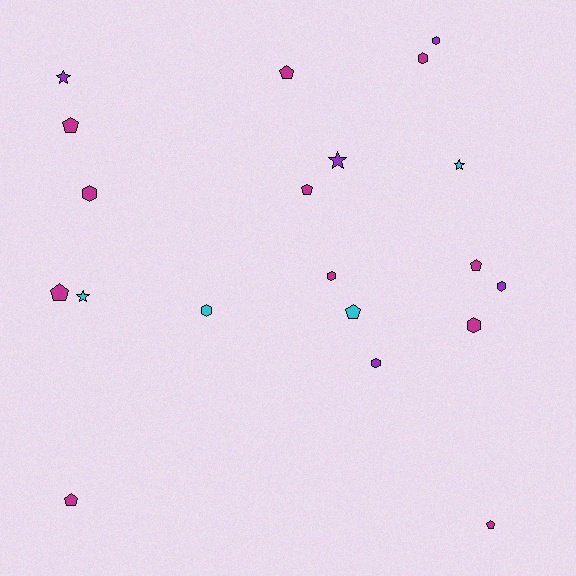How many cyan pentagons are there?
There is 1 cyan pentagon.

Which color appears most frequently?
Magenta, with 11 objects.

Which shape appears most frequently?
Pentagon, with 8 objects.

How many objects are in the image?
There are 20 objects.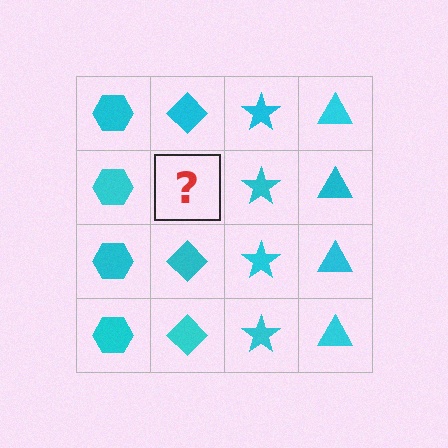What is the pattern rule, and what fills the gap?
The rule is that each column has a consistent shape. The gap should be filled with a cyan diamond.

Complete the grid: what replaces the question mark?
The question mark should be replaced with a cyan diamond.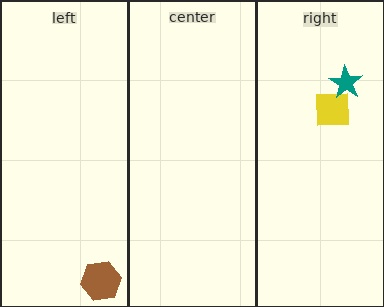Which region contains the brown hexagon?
The left region.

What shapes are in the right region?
The yellow square, the teal star.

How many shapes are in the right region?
2.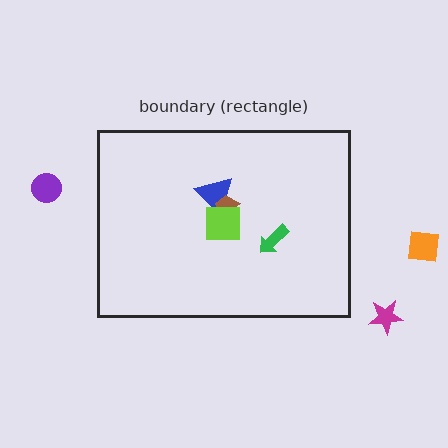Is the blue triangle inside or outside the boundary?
Inside.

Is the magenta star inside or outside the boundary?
Outside.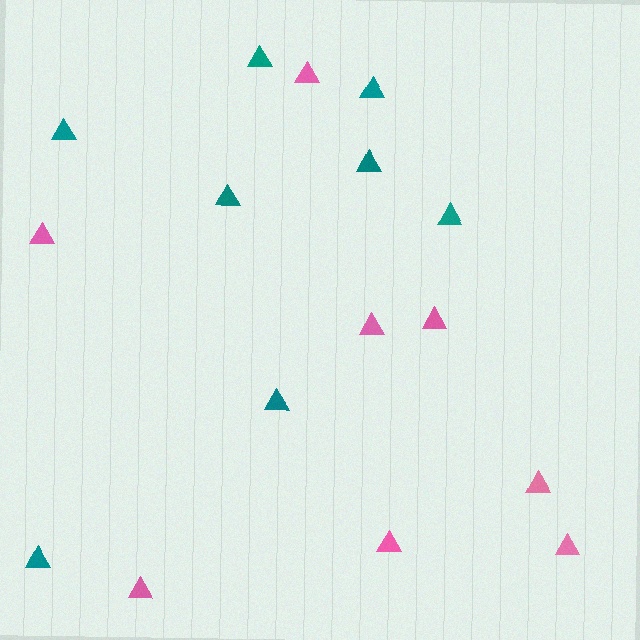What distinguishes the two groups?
There are 2 groups: one group of teal triangles (8) and one group of pink triangles (8).